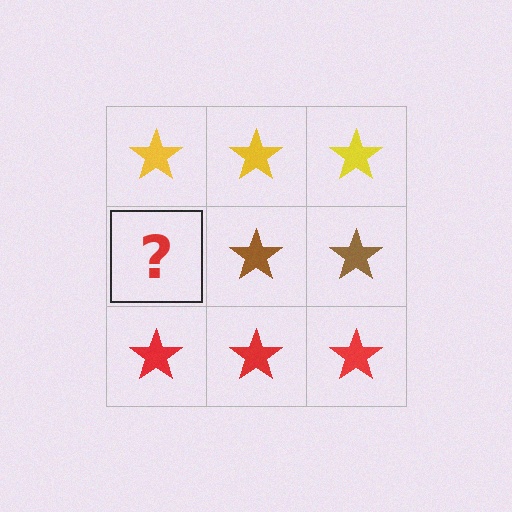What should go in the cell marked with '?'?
The missing cell should contain a brown star.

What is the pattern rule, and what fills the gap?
The rule is that each row has a consistent color. The gap should be filled with a brown star.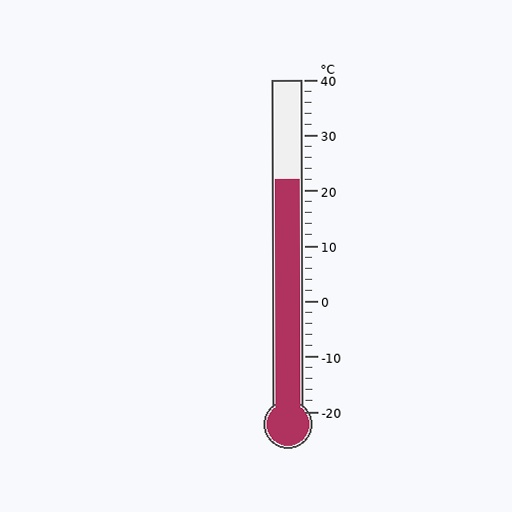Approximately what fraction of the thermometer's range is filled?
The thermometer is filled to approximately 70% of its range.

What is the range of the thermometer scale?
The thermometer scale ranges from -20°C to 40°C.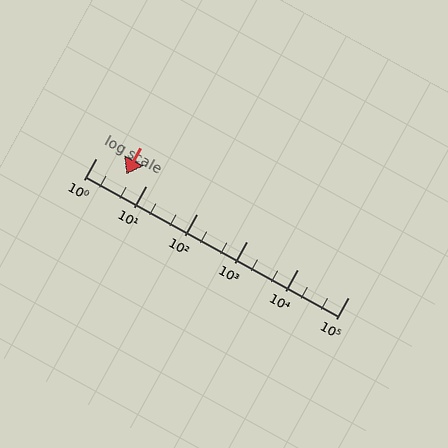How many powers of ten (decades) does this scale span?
The scale spans 5 decades, from 1 to 100000.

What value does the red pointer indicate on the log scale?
The pointer indicates approximately 3.9.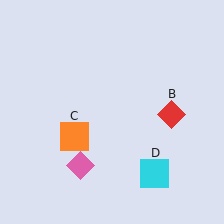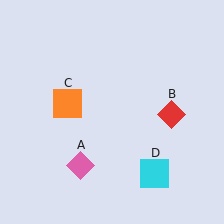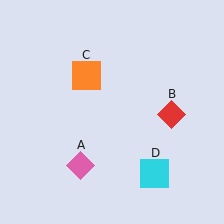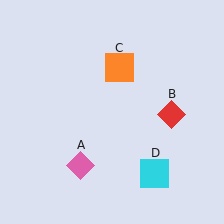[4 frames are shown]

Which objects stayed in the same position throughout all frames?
Pink diamond (object A) and red diamond (object B) and cyan square (object D) remained stationary.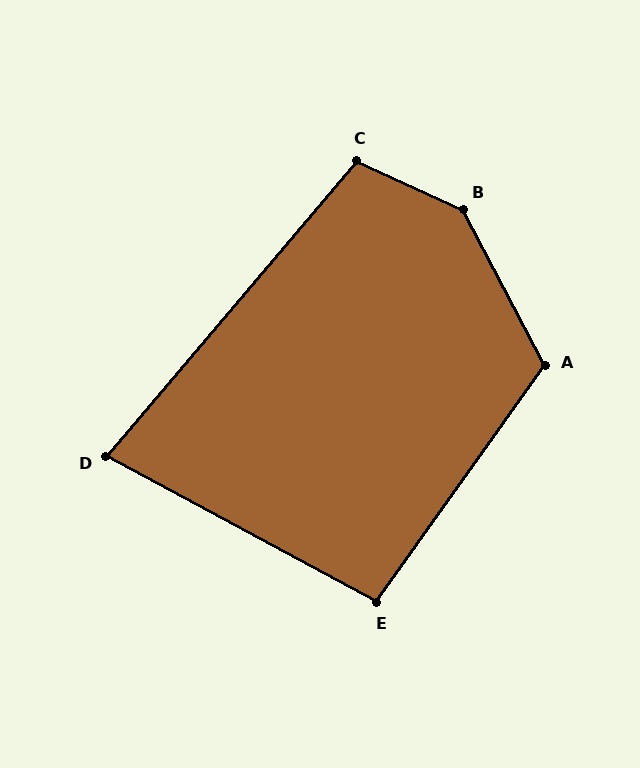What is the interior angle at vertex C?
Approximately 106 degrees (obtuse).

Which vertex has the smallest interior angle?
D, at approximately 78 degrees.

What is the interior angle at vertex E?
Approximately 97 degrees (obtuse).